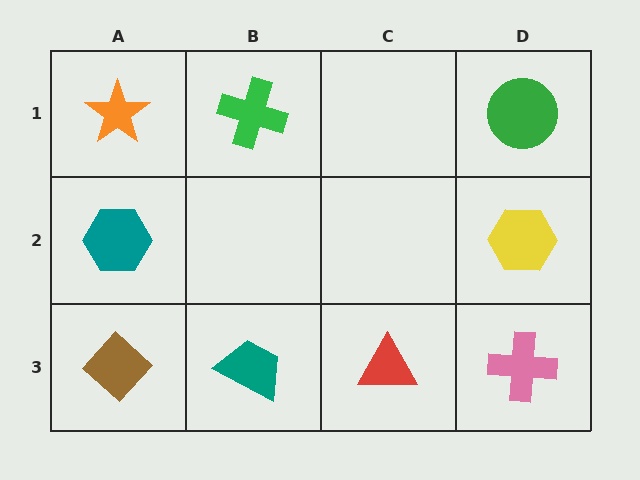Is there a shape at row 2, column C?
No, that cell is empty.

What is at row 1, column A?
An orange star.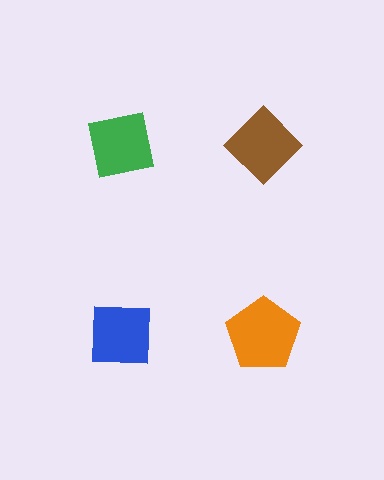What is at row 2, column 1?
A blue square.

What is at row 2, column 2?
An orange pentagon.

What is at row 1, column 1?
A green square.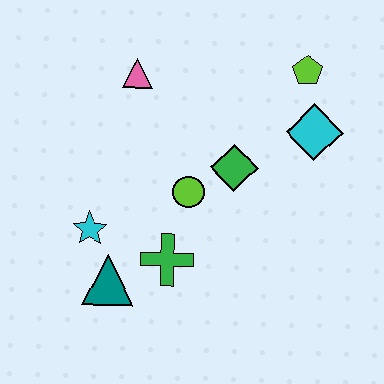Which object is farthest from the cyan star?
The lime pentagon is farthest from the cyan star.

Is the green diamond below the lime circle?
No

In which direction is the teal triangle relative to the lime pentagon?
The teal triangle is below the lime pentagon.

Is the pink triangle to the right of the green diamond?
No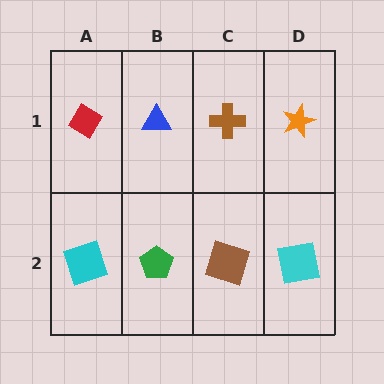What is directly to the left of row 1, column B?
A red diamond.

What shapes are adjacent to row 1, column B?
A green pentagon (row 2, column B), a red diamond (row 1, column A), a brown cross (row 1, column C).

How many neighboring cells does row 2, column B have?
3.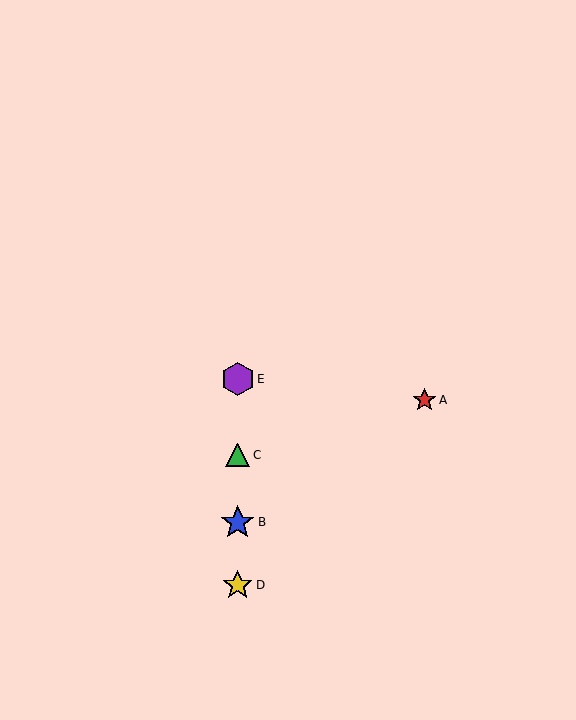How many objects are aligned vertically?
4 objects (B, C, D, E) are aligned vertically.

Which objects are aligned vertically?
Objects B, C, D, E are aligned vertically.